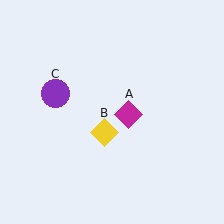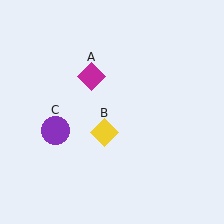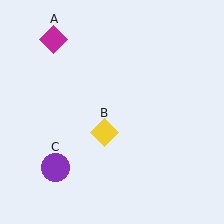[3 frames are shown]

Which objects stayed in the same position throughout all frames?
Yellow diamond (object B) remained stationary.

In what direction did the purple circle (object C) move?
The purple circle (object C) moved down.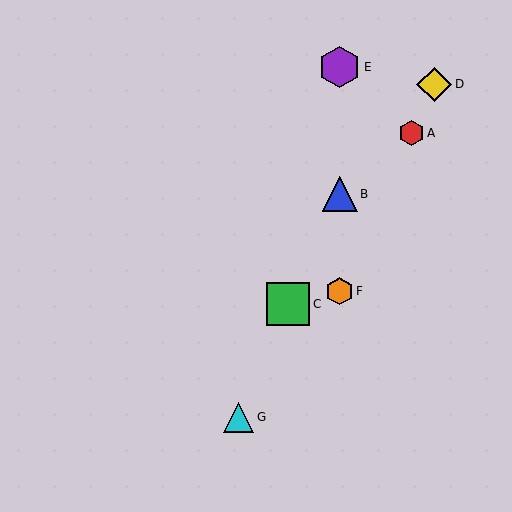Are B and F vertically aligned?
Yes, both are at x≈340.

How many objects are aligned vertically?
3 objects (B, E, F) are aligned vertically.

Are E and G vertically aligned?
No, E is at x≈340 and G is at x≈239.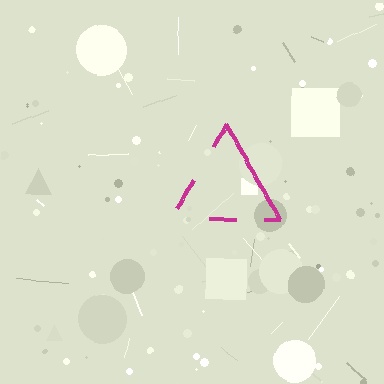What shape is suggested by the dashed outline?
The dashed outline suggests a triangle.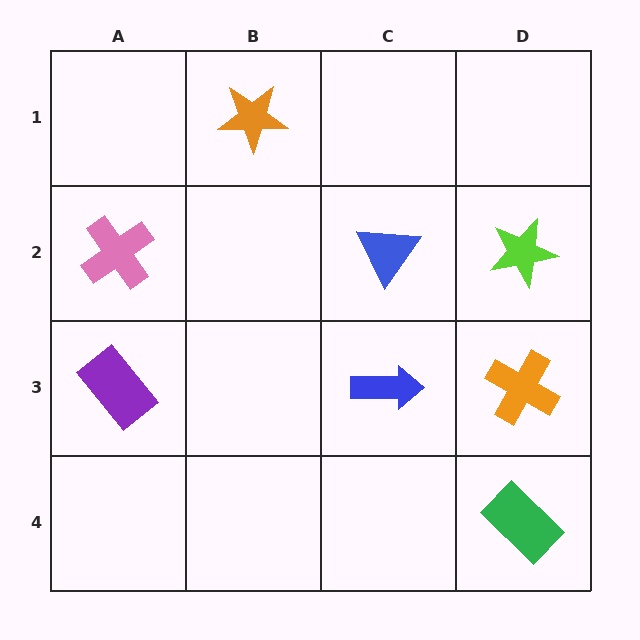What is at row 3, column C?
A blue arrow.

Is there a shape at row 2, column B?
No, that cell is empty.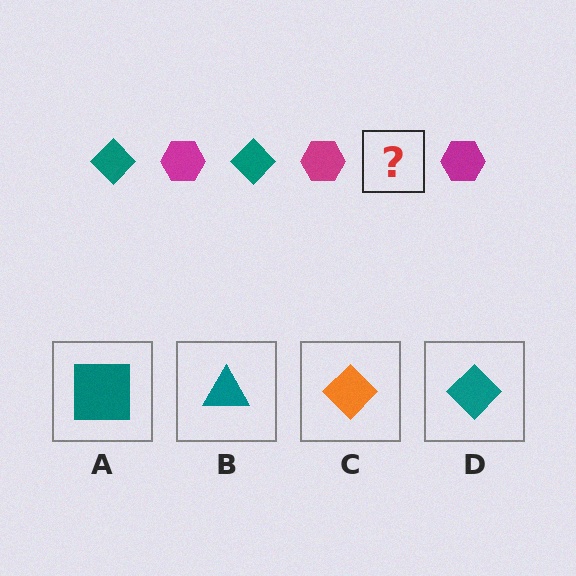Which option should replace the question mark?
Option D.